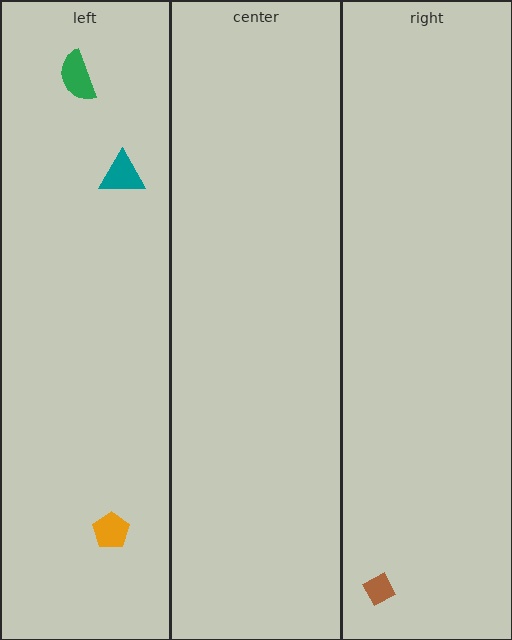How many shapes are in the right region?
1.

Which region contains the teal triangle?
The left region.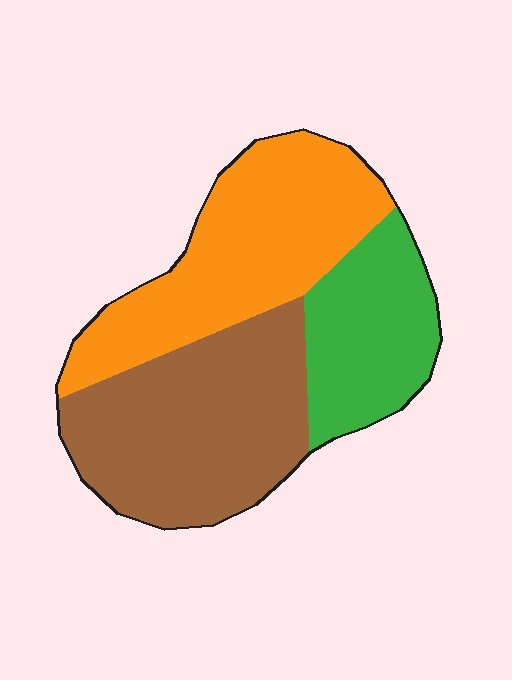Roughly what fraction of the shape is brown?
Brown covers roughly 40% of the shape.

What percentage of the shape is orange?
Orange takes up between a third and a half of the shape.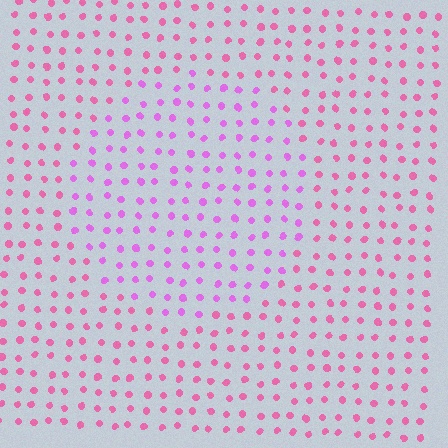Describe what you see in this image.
The image is filled with small pink elements in a uniform arrangement. A circle-shaped region is visible where the elements are tinted to a slightly different hue, forming a subtle color boundary.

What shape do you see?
I see a circle.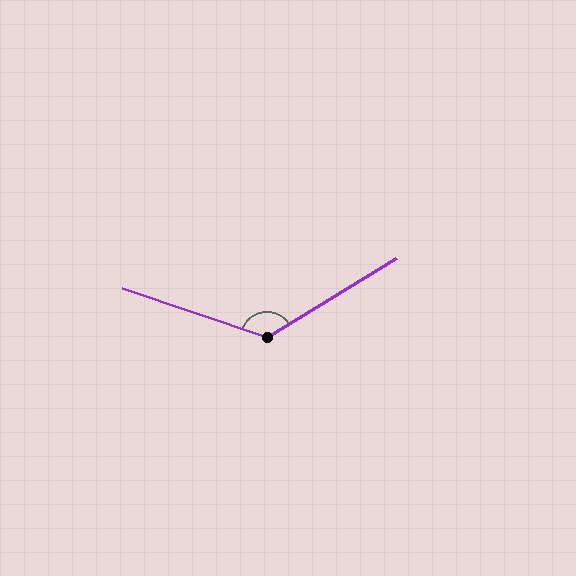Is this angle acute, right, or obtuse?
It is obtuse.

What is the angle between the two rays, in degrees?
Approximately 130 degrees.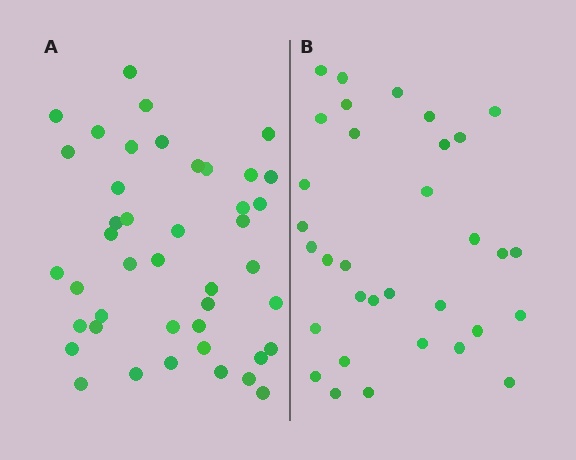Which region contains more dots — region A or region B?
Region A (the left region) has more dots.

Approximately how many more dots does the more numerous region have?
Region A has roughly 10 or so more dots than region B.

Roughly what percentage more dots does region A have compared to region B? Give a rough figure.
About 30% more.